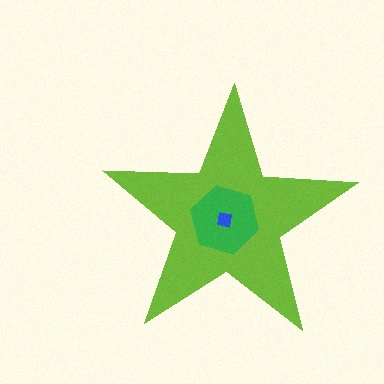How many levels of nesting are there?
3.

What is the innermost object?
The blue square.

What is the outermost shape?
The lime star.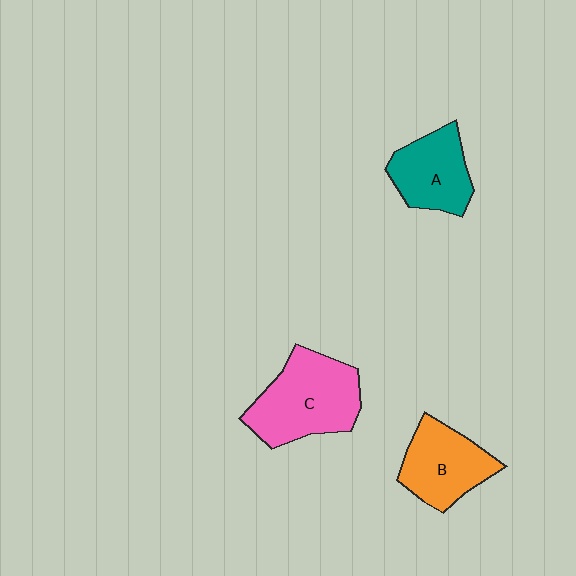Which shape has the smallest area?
Shape A (teal).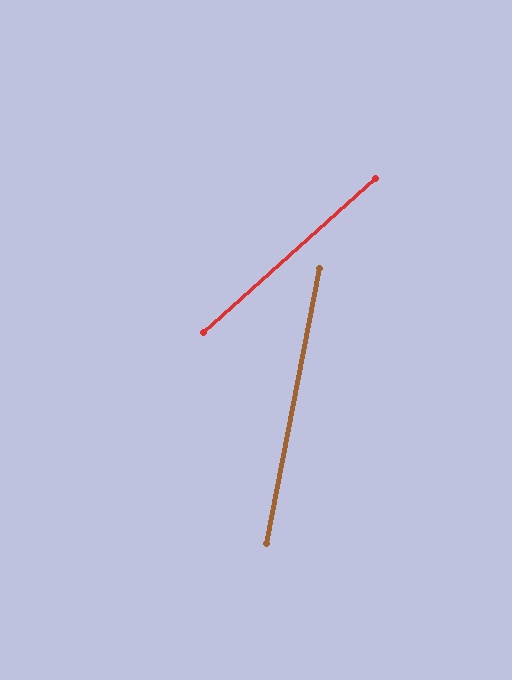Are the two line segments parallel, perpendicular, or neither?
Neither parallel nor perpendicular — they differ by about 37°.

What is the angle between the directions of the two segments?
Approximately 37 degrees.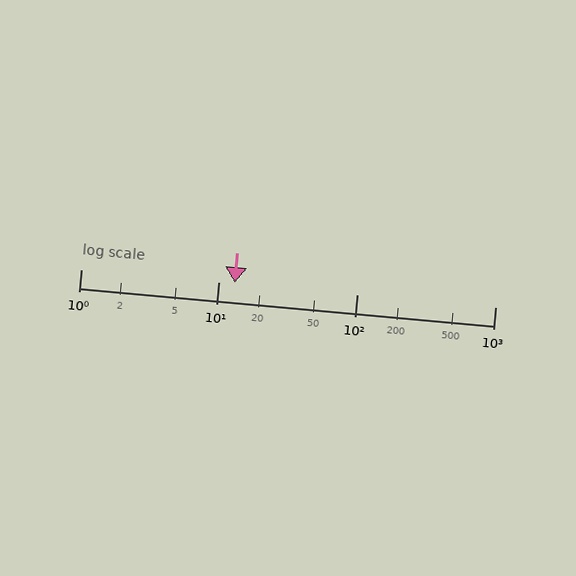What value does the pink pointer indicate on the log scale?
The pointer indicates approximately 13.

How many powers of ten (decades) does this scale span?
The scale spans 3 decades, from 1 to 1000.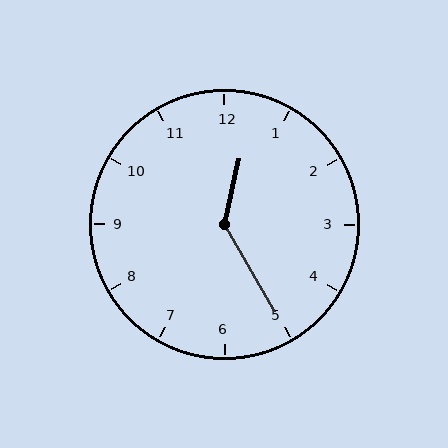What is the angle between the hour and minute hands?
Approximately 138 degrees.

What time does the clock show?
12:25.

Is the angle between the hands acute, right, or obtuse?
It is obtuse.